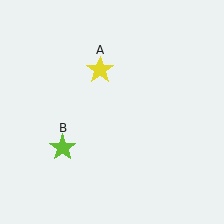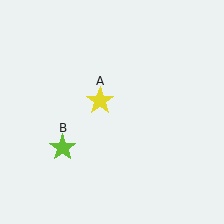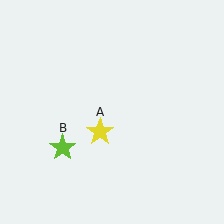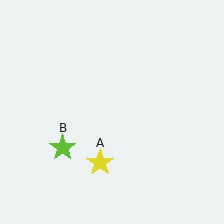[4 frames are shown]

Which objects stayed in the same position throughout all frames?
Lime star (object B) remained stationary.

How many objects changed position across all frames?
1 object changed position: yellow star (object A).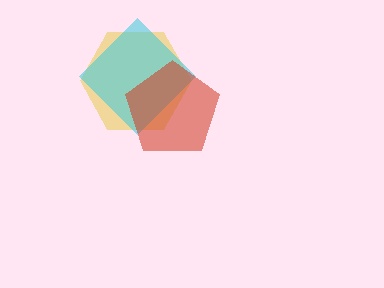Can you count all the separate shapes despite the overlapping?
Yes, there are 3 separate shapes.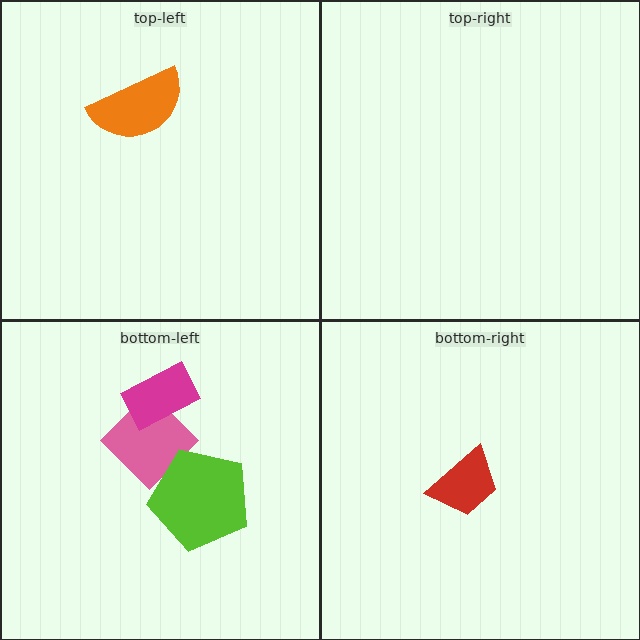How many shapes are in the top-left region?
1.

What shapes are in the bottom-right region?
The red trapezoid.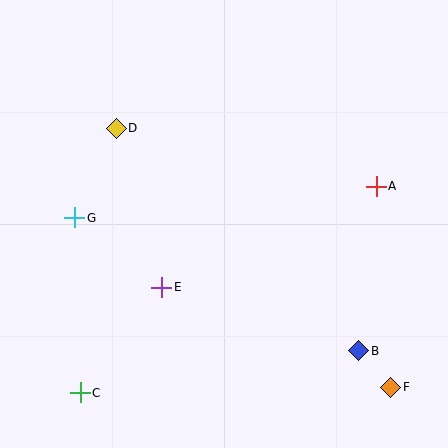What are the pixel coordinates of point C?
Point C is at (80, 393).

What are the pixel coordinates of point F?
Point F is at (391, 387).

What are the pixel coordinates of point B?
Point B is at (359, 351).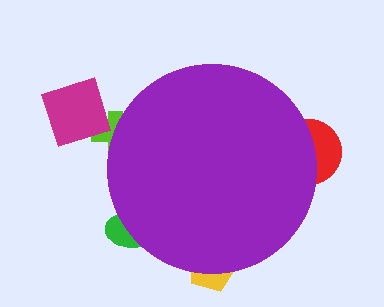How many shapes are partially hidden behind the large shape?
4 shapes are partially hidden.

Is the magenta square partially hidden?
No, the magenta square is fully visible.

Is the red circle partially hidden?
Yes, the red circle is partially hidden behind the purple circle.